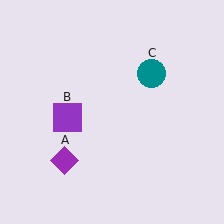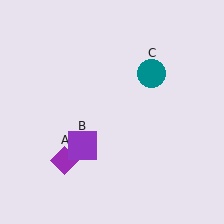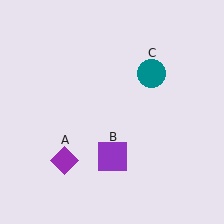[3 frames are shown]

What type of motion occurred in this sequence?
The purple square (object B) rotated counterclockwise around the center of the scene.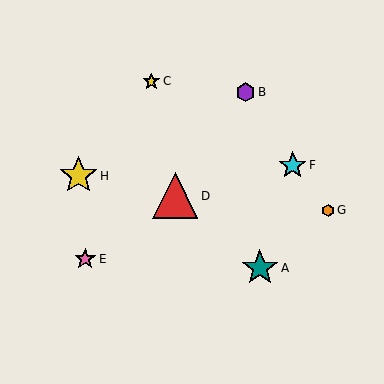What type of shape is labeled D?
Shape D is a red triangle.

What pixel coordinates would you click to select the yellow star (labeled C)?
Click at (151, 81) to select the yellow star C.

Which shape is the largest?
The red triangle (labeled D) is the largest.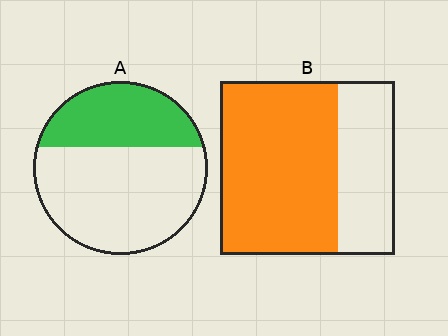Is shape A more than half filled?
No.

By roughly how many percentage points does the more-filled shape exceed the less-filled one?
By roughly 35 percentage points (B over A).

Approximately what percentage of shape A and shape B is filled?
A is approximately 35% and B is approximately 65%.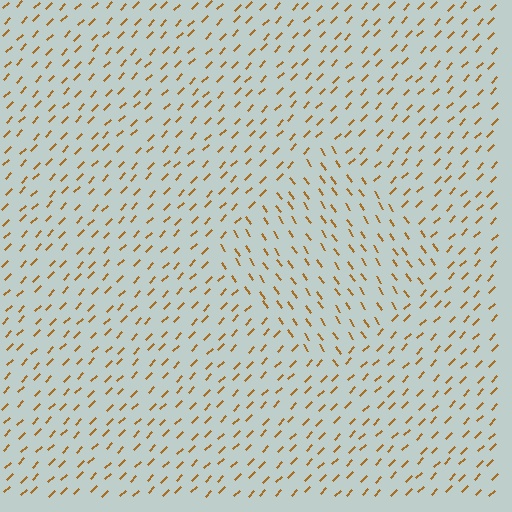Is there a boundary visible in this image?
Yes, there is a texture boundary formed by a change in line orientation.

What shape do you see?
I see a diamond.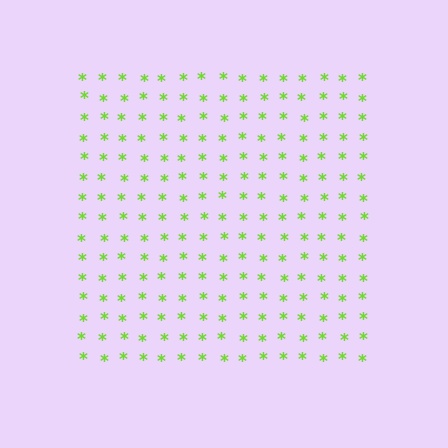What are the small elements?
The small elements are asterisks.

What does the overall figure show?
The overall figure shows a square.